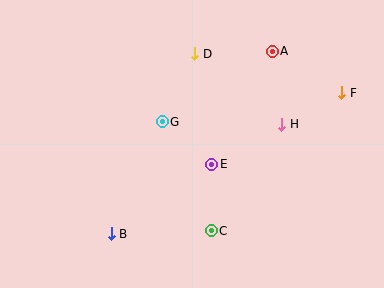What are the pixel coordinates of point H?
Point H is at (282, 124).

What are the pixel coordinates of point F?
Point F is at (342, 93).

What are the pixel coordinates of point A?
Point A is at (272, 51).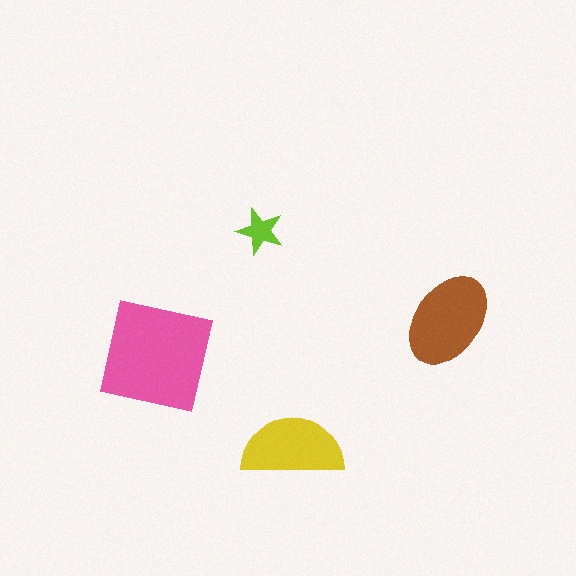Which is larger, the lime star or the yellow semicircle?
The yellow semicircle.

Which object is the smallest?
The lime star.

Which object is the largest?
The pink square.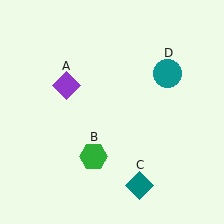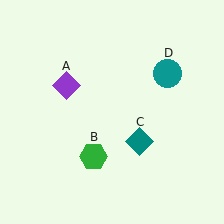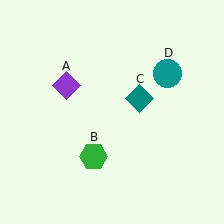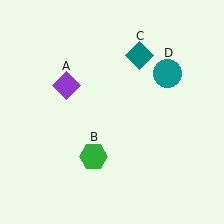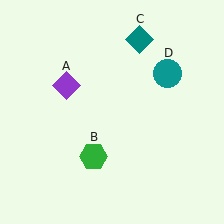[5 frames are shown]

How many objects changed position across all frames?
1 object changed position: teal diamond (object C).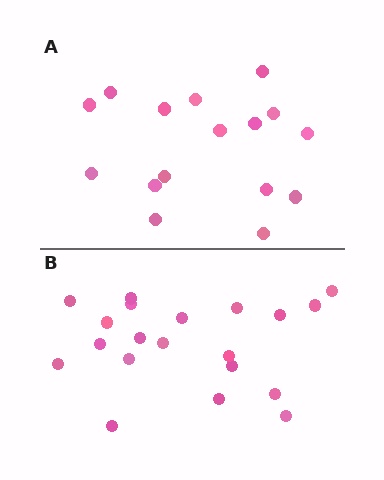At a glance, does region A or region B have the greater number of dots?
Region B (the bottom region) has more dots.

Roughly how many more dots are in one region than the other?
Region B has about 4 more dots than region A.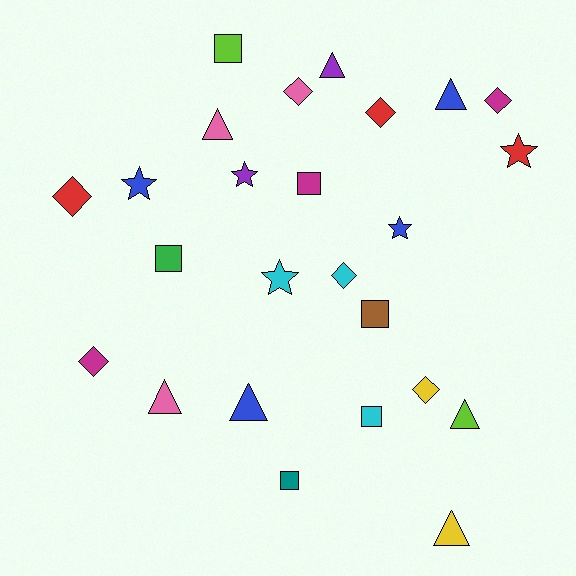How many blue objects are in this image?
There are 4 blue objects.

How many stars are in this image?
There are 5 stars.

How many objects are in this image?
There are 25 objects.